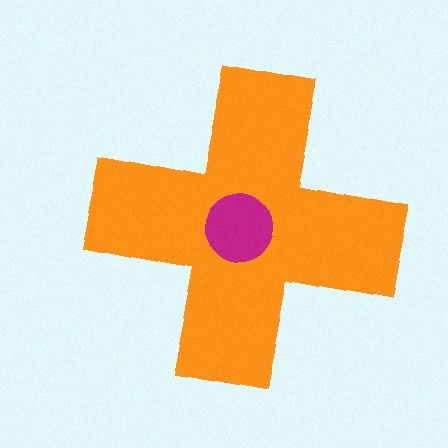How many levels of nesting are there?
2.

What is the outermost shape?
The orange cross.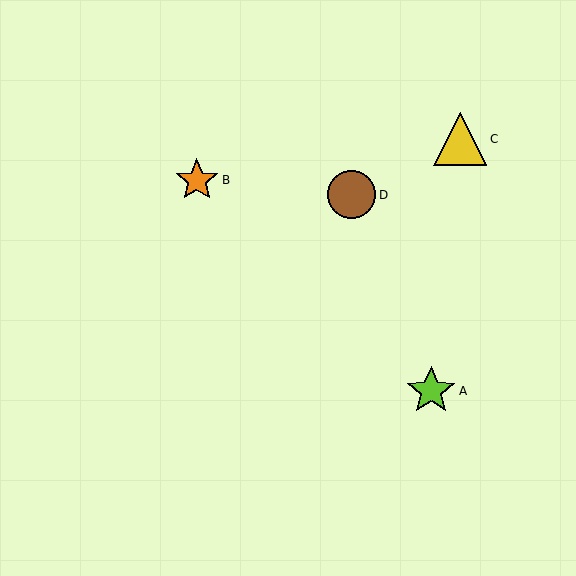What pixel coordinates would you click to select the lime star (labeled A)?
Click at (431, 391) to select the lime star A.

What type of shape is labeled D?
Shape D is a brown circle.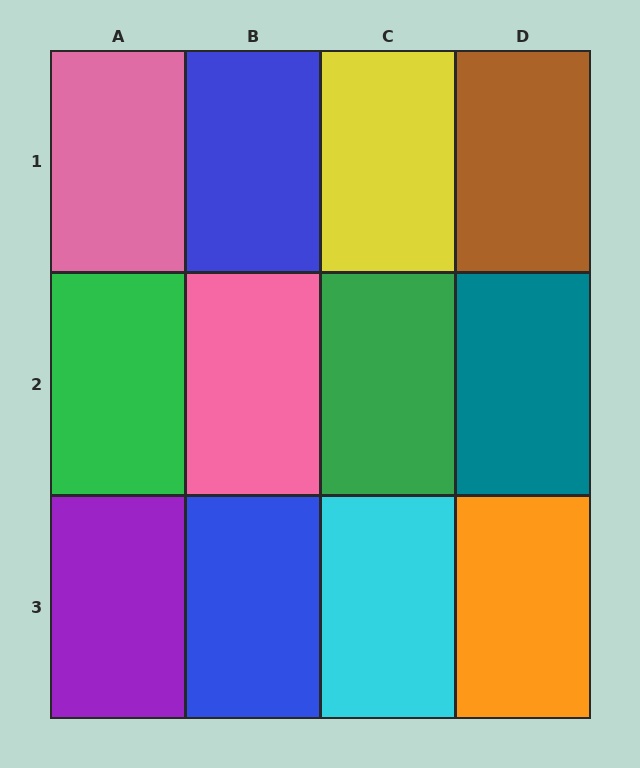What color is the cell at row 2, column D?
Teal.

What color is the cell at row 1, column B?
Blue.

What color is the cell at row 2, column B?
Pink.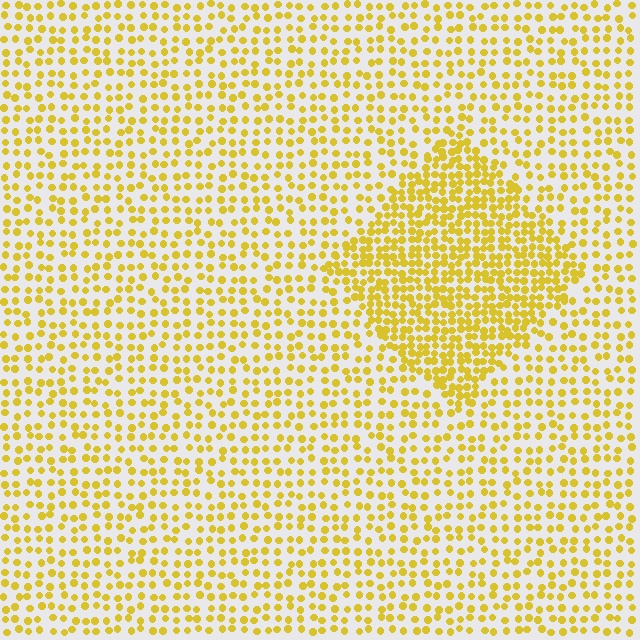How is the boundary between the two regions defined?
The boundary is defined by a change in element density (approximately 1.9x ratio). All elements are the same color, size, and shape.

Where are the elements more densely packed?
The elements are more densely packed inside the diamond boundary.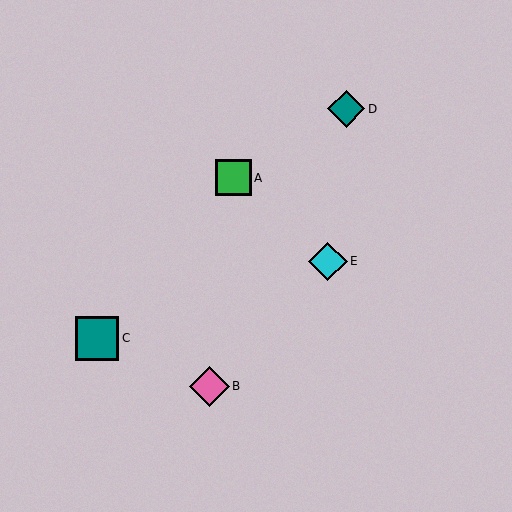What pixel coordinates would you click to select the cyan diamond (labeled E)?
Click at (328, 261) to select the cyan diamond E.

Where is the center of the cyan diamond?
The center of the cyan diamond is at (328, 261).